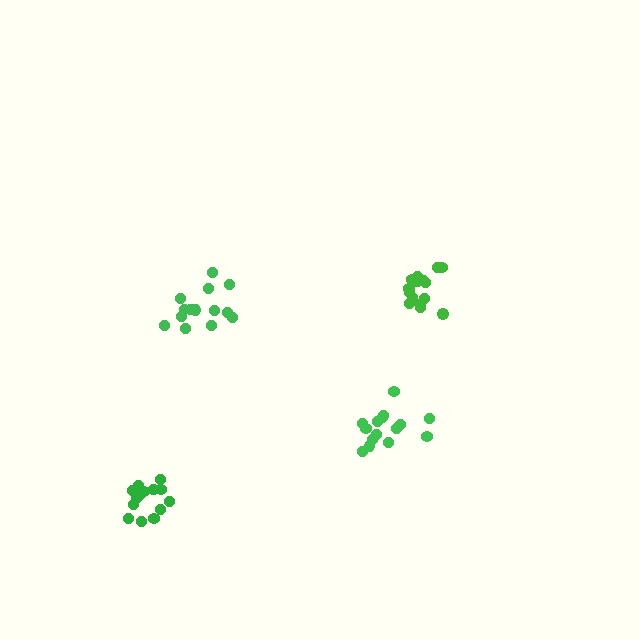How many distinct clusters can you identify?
There are 4 distinct clusters.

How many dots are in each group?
Group 1: 14 dots, Group 2: 16 dots, Group 3: 14 dots, Group 4: 15 dots (59 total).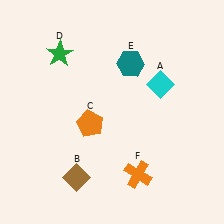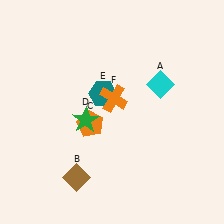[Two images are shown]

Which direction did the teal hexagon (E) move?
The teal hexagon (E) moved down.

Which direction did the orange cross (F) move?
The orange cross (F) moved up.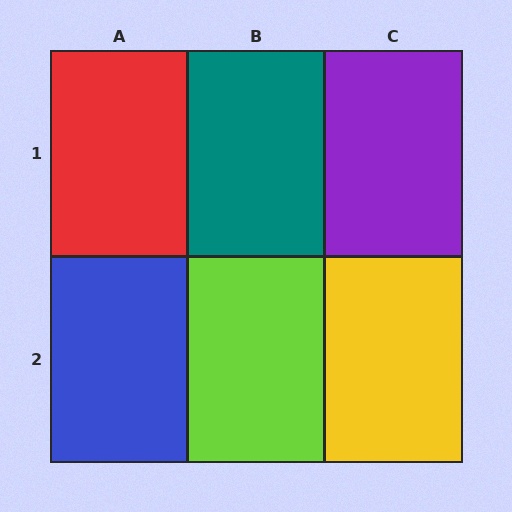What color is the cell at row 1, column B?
Teal.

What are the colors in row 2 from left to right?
Blue, lime, yellow.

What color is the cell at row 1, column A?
Red.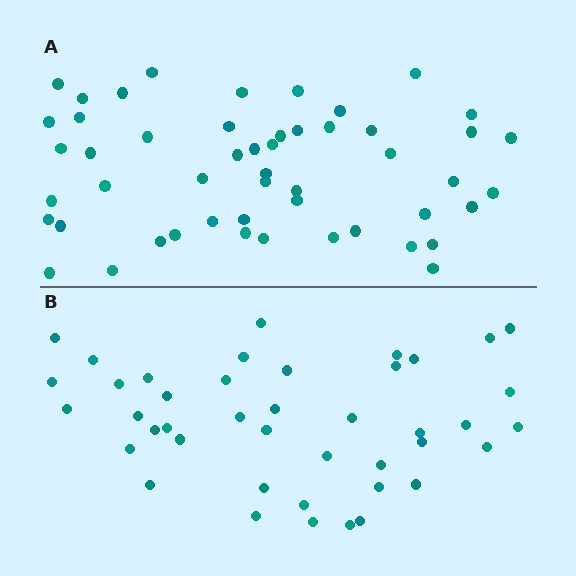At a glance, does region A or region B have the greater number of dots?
Region A (the top region) has more dots.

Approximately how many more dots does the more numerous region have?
Region A has roughly 8 or so more dots than region B.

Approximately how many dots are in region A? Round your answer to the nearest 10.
About 50 dots. (The exact count is 51, which rounds to 50.)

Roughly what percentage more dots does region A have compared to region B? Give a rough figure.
About 20% more.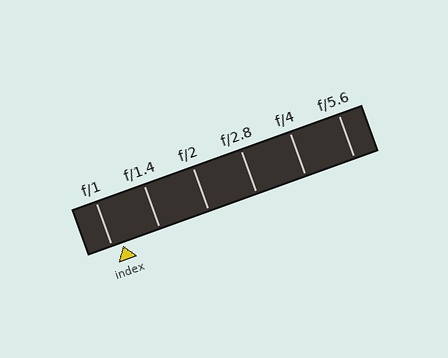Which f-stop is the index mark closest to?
The index mark is closest to f/1.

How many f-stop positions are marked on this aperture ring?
There are 6 f-stop positions marked.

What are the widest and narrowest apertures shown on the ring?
The widest aperture shown is f/1 and the narrowest is f/5.6.